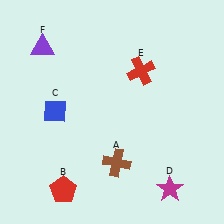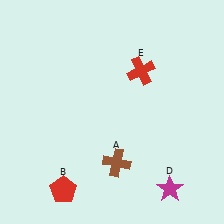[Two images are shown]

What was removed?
The purple triangle (F), the blue diamond (C) were removed in Image 2.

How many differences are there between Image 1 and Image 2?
There are 2 differences between the two images.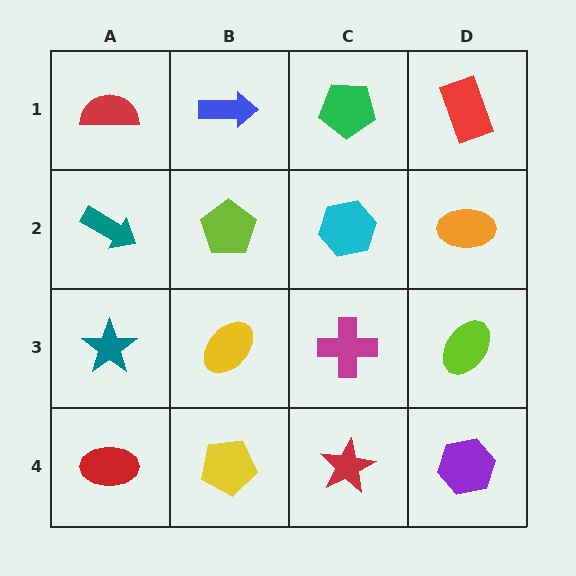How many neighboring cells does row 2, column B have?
4.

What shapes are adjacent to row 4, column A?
A teal star (row 3, column A), a yellow pentagon (row 4, column B).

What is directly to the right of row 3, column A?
A yellow ellipse.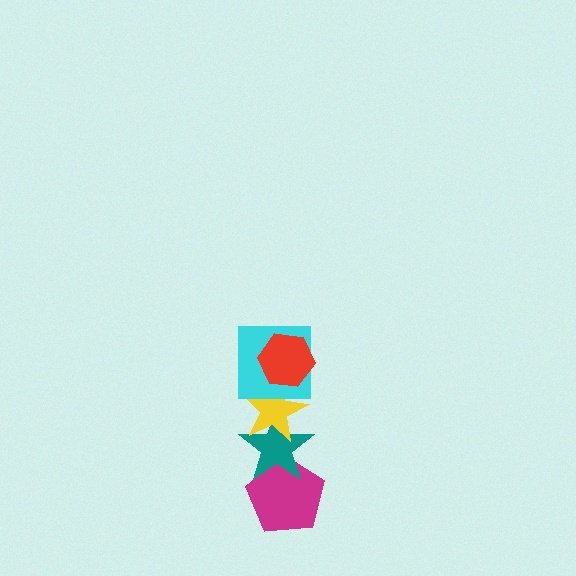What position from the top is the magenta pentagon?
The magenta pentagon is 5th from the top.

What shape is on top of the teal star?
The yellow star is on top of the teal star.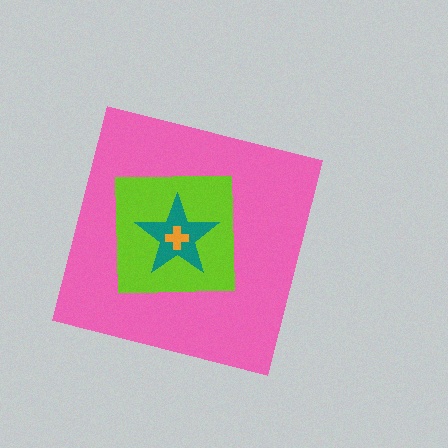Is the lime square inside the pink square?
Yes.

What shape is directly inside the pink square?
The lime square.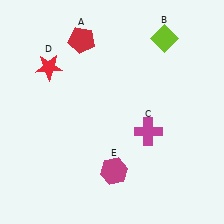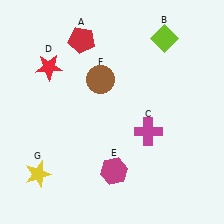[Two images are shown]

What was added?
A brown circle (F), a yellow star (G) were added in Image 2.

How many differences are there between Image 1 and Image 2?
There are 2 differences between the two images.